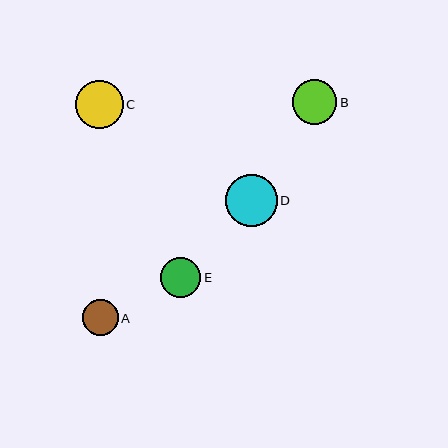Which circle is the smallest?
Circle A is the smallest with a size of approximately 36 pixels.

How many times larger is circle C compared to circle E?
Circle C is approximately 1.2 times the size of circle E.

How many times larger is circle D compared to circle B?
Circle D is approximately 1.2 times the size of circle B.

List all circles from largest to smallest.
From largest to smallest: D, C, B, E, A.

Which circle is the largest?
Circle D is the largest with a size of approximately 52 pixels.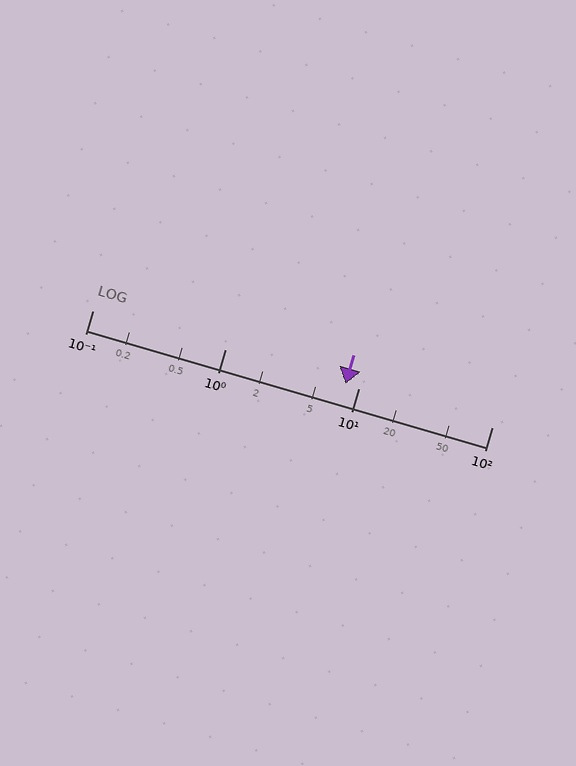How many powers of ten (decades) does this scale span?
The scale spans 3 decades, from 0.1 to 100.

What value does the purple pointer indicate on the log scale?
The pointer indicates approximately 8.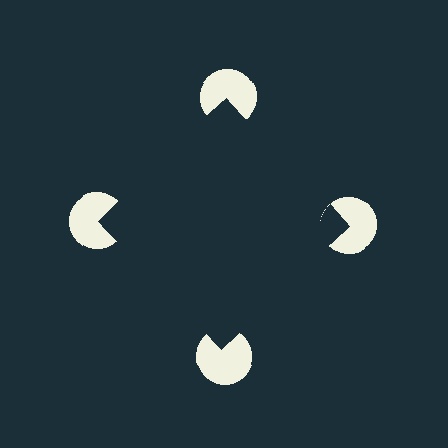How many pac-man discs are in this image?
There are 4 — one at each vertex of the illusory square.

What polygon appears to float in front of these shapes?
An illusory square — its edges are inferred from the aligned wedge cuts in the pac-man discs, not physically drawn.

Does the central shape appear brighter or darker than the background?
It typically appears slightly darker than the background, even though no actual brightness change is drawn.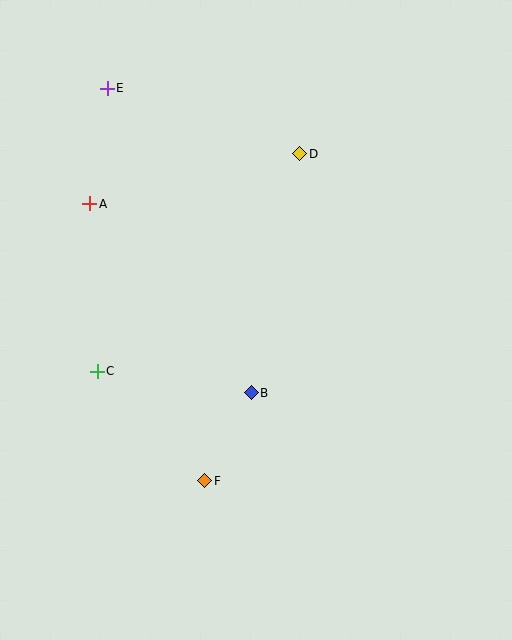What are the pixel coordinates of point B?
Point B is at (251, 393).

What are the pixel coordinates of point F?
Point F is at (205, 481).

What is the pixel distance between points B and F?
The distance between B and F is 100 pixels.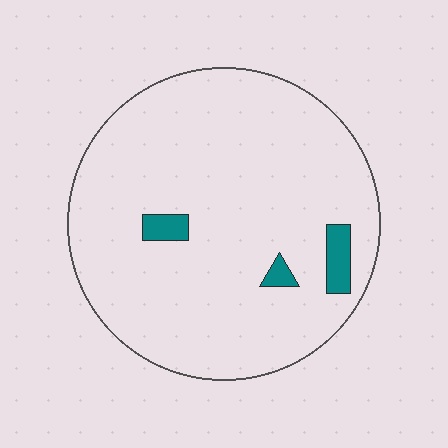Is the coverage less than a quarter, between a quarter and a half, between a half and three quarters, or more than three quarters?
Less than a quarter.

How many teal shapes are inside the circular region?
3.